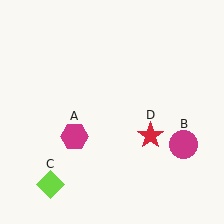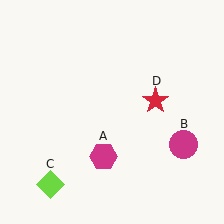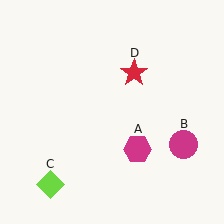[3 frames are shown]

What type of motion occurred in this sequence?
The magenta hexagon (object A), red star (object D) rotated counterclockwise around the center of the scene.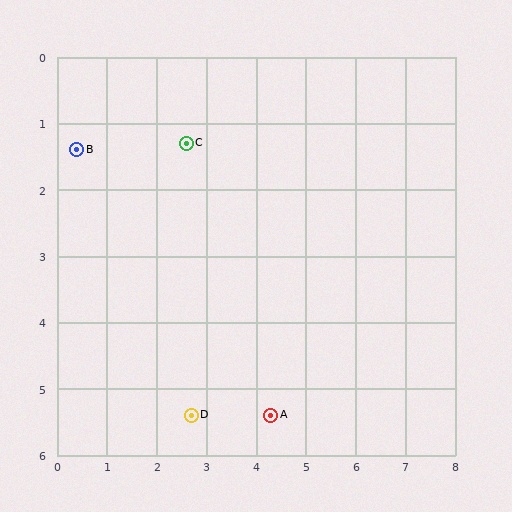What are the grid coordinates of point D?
Point D is at approximately (2.7, 5.4).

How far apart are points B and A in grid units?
Points B and A are about 5.6 grid units apart.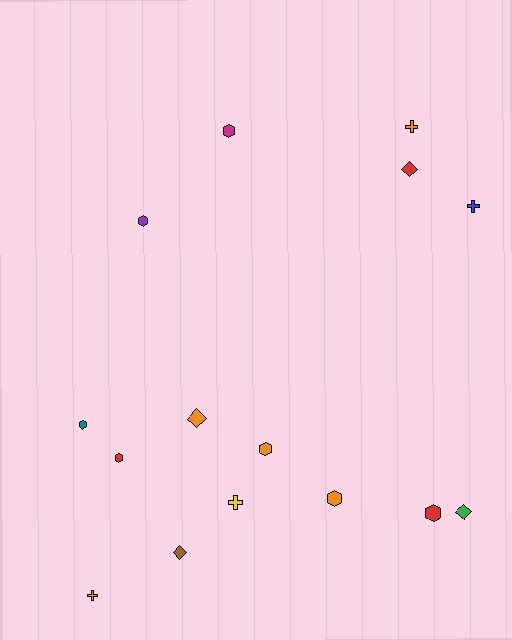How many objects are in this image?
There are 15 objects.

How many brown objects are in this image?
There is 1 brown object.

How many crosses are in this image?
There are 4 crosses.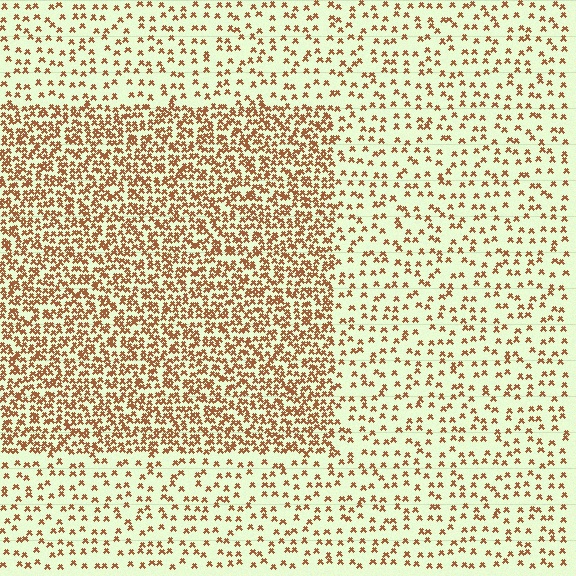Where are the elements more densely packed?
The elements are more densely packed inside the rectangle boundary.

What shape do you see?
I see a rectangle.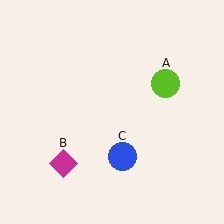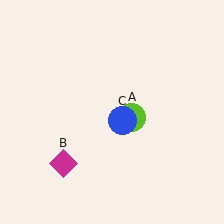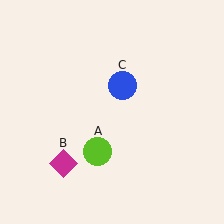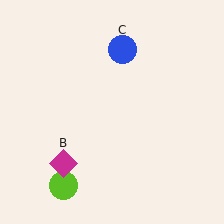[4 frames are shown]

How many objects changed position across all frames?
2 objects changed position: lime circle (object A), blue circle (object C).